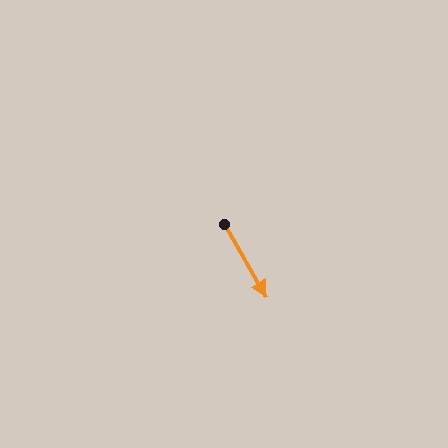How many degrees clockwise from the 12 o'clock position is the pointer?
Approximately 150 degrees.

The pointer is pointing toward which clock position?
Roughly 5 o'clock.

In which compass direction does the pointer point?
Southeast.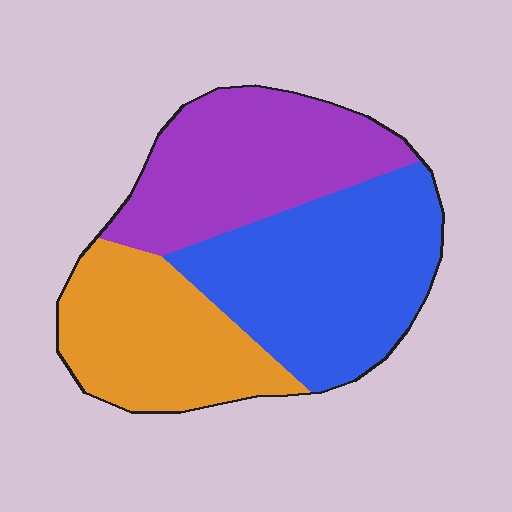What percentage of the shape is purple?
Purple covers about 30% of the shape.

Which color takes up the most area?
Blue, at roughly 40%.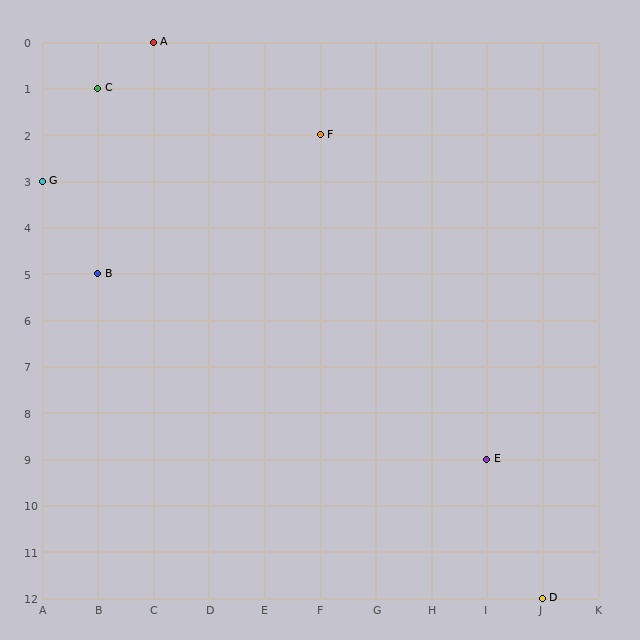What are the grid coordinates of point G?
Point G is at grid coordinates (A, 3).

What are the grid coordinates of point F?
Point F is at grid coordinates (F, 2).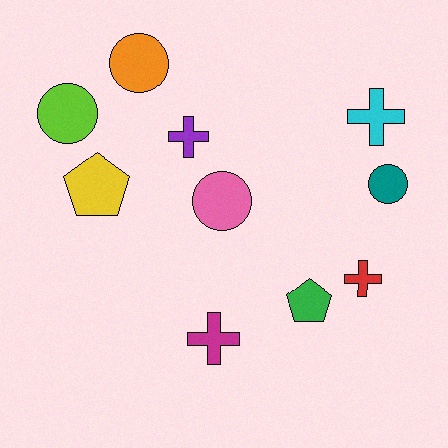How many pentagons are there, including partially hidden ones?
There are 2 pentagons.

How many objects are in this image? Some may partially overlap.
There are 10 objects.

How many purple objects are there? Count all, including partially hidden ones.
There is 1 purple object.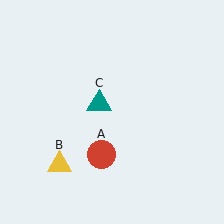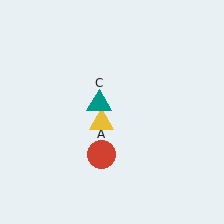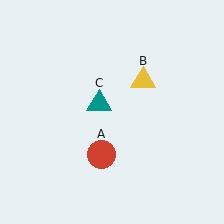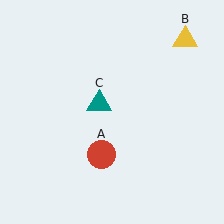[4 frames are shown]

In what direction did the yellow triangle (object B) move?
The yellow triangle (object B) moved up and to the right.